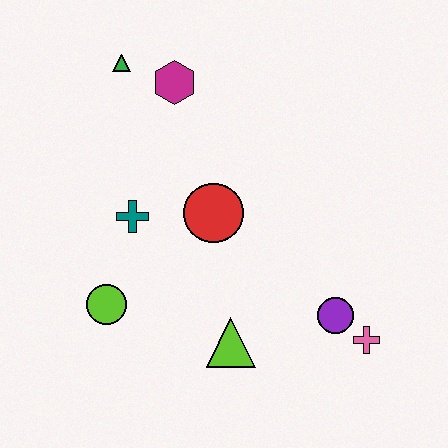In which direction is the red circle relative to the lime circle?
The red circle is to the right of the lime circle.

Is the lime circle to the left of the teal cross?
Yes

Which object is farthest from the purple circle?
The green triangle is farthest from the purple circle.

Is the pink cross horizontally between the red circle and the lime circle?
No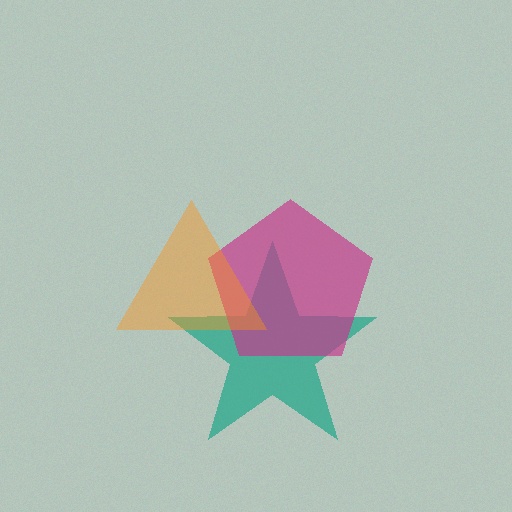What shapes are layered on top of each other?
The layered shapes are: a teal star, a magenta pentagon, an orange triangle.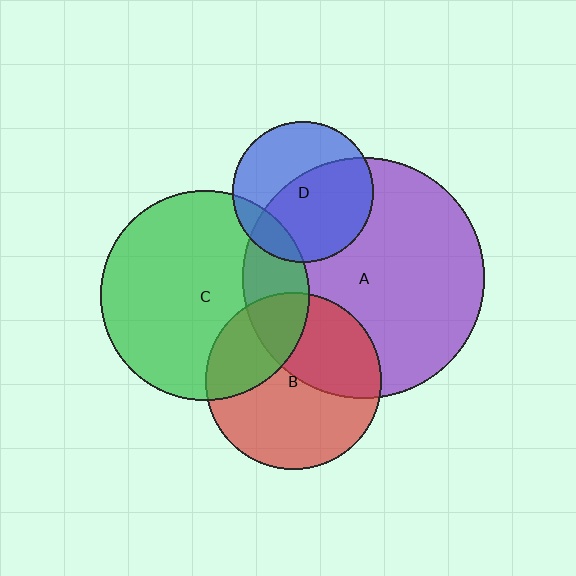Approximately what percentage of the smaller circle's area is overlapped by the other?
Approximately 30%.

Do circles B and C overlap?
Yes.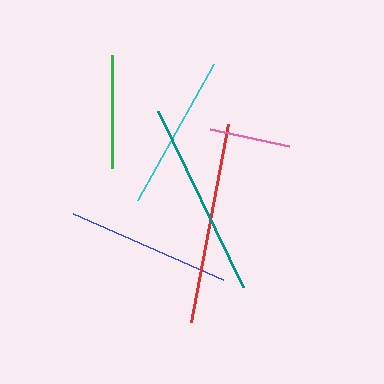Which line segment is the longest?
The red line is the longest at approximately 201 pixels.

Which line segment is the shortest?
The pink line is the shortest at approximately 81 pixels.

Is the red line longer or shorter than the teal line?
The red line is longer than the teal line.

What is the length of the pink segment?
The pink segment is approximately 81 pixels long.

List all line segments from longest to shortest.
From longest to shortest: red, teal, blue, cyan, green, pink.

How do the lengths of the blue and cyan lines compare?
The blue and cyan lines are approximately the same length.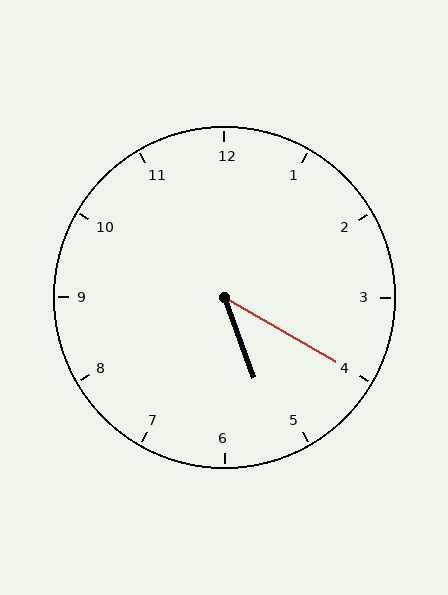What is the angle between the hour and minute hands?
Approximately 40 degrees.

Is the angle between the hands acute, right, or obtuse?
It is acute.